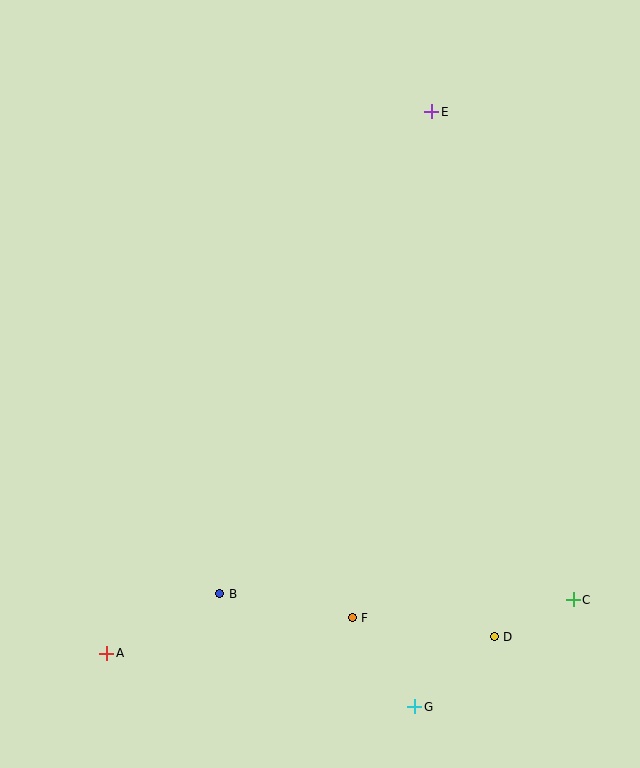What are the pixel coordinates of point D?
Point D is at (494, 637).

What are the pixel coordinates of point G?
Point G is at (415, 707).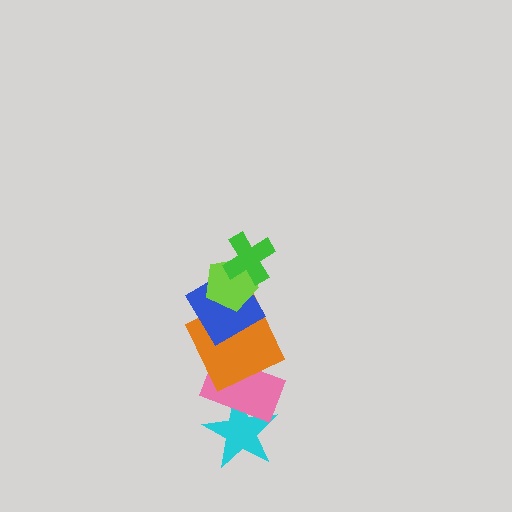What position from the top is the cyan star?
The cyan star is 6th from the top.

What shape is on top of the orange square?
The blue diamond is on top of the orange square.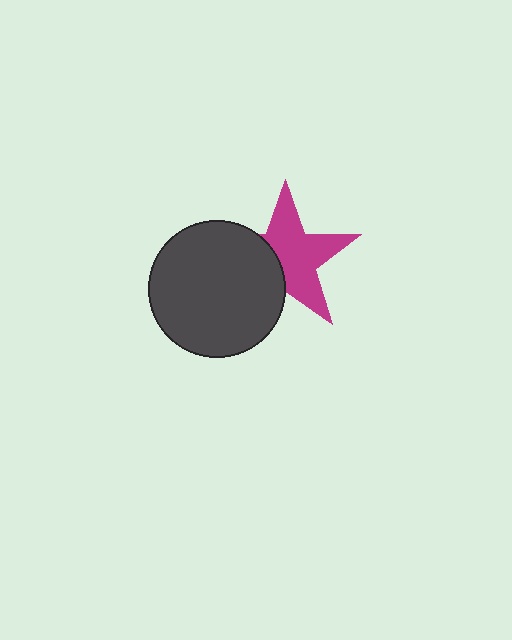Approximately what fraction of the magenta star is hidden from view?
Roughly 37% of the magenta star is hidden behind the dark gray circle.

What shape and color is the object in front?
The object in front is a dark gray circle.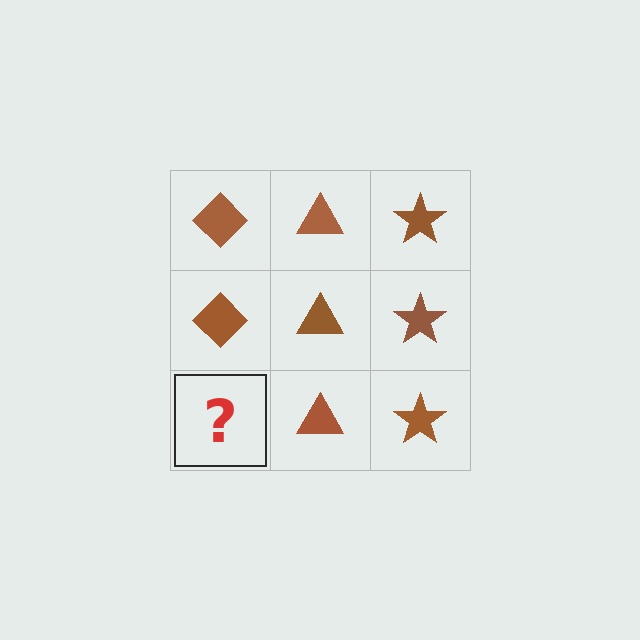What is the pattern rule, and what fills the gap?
The rule is that each column has a consistent shape. The gap should be filled with a brown diamond.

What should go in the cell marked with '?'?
The missing cell should contain a brown diamond.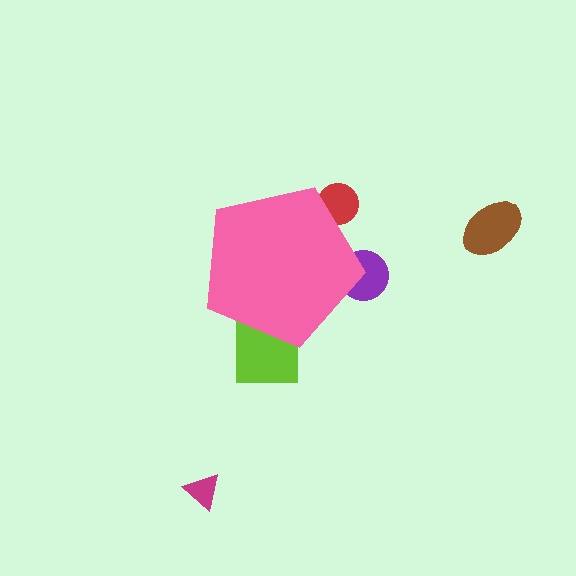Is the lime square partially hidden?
Yes, the lime square is partially hidden behind the pink pentagon.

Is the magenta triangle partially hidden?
No, the magenta triangle is fully visible.